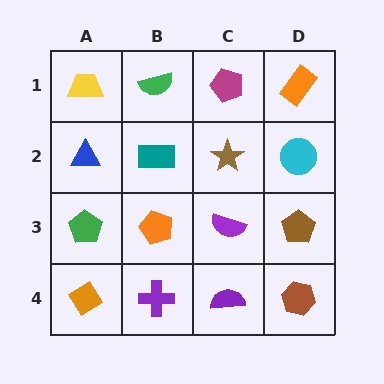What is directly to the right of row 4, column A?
A purple cross.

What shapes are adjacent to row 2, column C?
A magenta pentagon (row 1, column C), a purple semicircle (row 3, column C), a teal rectangle (row 2, column B), a cyan circle (row 2, column D).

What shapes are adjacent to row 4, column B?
An orange pentagon (row 3, column B), an orange diamond (row 4, column A), a purple semicircle (row 4, column C).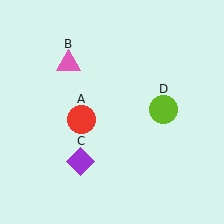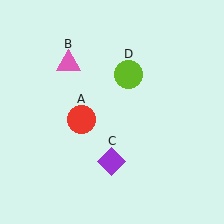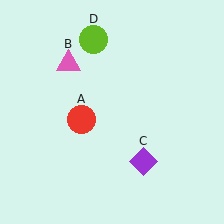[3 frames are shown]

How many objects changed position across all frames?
2 objects changed position: purple diamond (object C), lime circle (object D).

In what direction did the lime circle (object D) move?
The lime circle (object D) moved up and to the left.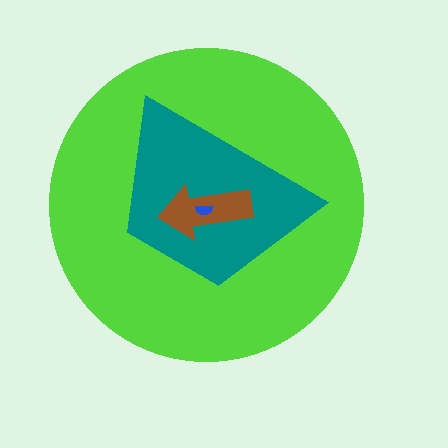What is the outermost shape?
The lime circle.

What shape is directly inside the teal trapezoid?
The brown arrow.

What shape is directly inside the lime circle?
The teal trapezoid.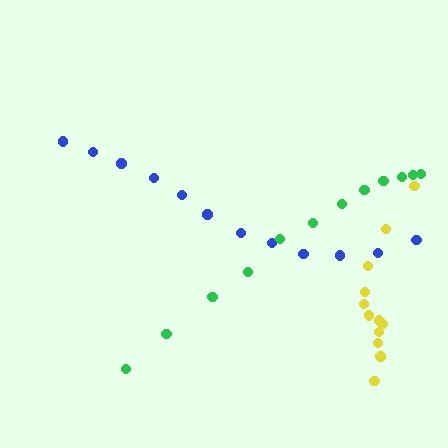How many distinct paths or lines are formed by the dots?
There are 3 distinct paths.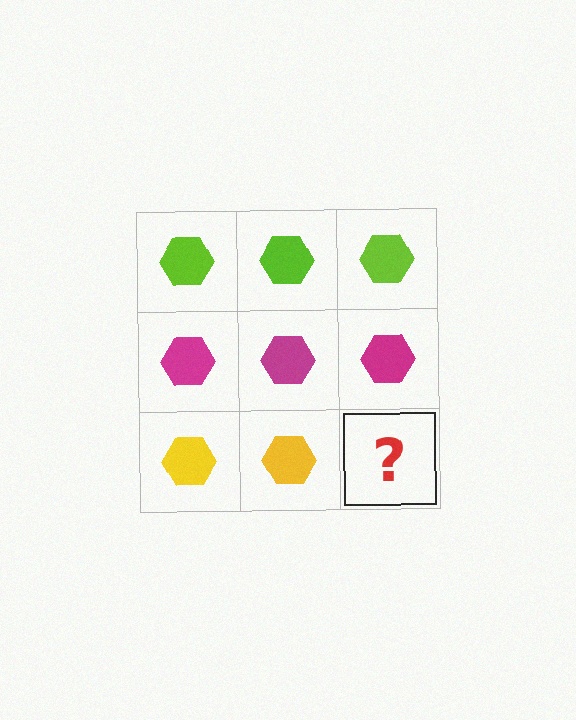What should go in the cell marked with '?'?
The missing cell should contain a yellow hexagon.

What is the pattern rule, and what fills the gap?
The rule is that each row has a consistent color. The gap should be filled with a yellow hexagon.